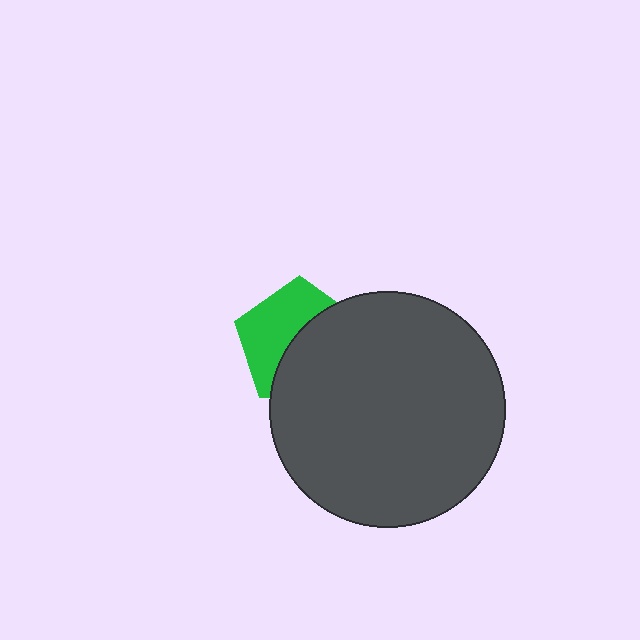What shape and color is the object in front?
The object in front is a dark gray circle.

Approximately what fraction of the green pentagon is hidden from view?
Roughly 52% of the green pentagon is hidden behind the dark gray circle.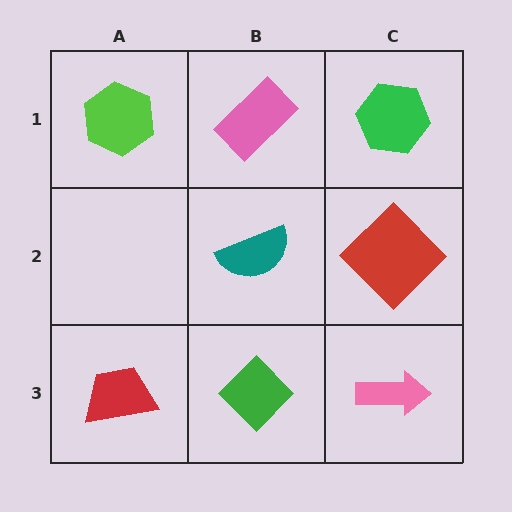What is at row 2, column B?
A teal semicircle.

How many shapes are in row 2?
2 shapes.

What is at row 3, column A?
A red trapezoid.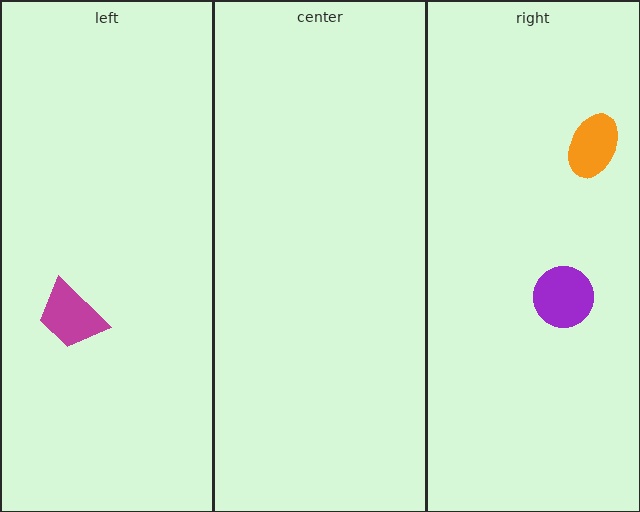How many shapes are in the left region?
1.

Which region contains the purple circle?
The right region.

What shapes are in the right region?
The purple circle, the orange ellipse.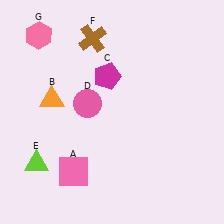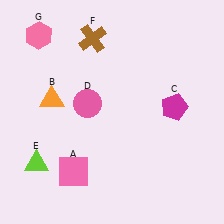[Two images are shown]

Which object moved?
The magenta pentagon (C) moved right.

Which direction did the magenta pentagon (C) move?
The magenta pentagon (C) moved right.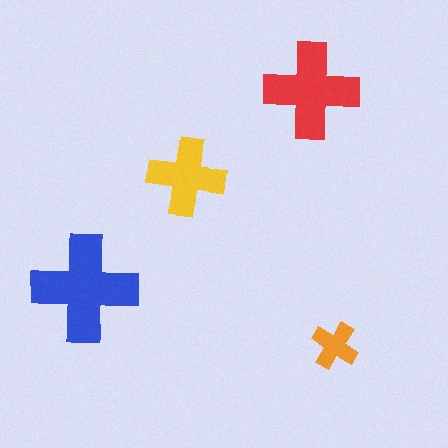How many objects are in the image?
There are 4 objects in the image.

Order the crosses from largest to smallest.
the blue one, the red one, the yellow one, the orange one.